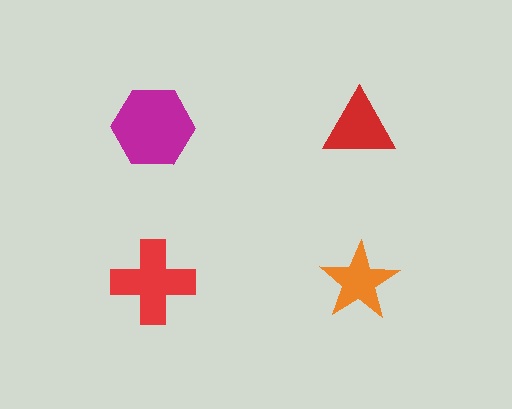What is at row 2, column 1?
A red cross.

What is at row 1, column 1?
A magenta hexagon.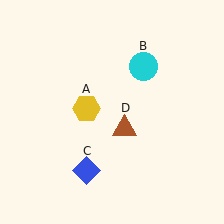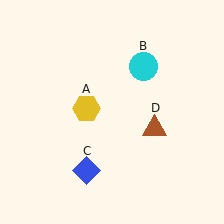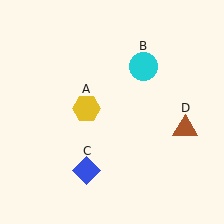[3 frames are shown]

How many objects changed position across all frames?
1 object changed position: brown triangle (object D).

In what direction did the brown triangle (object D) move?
The brown triangle (object D) moved right.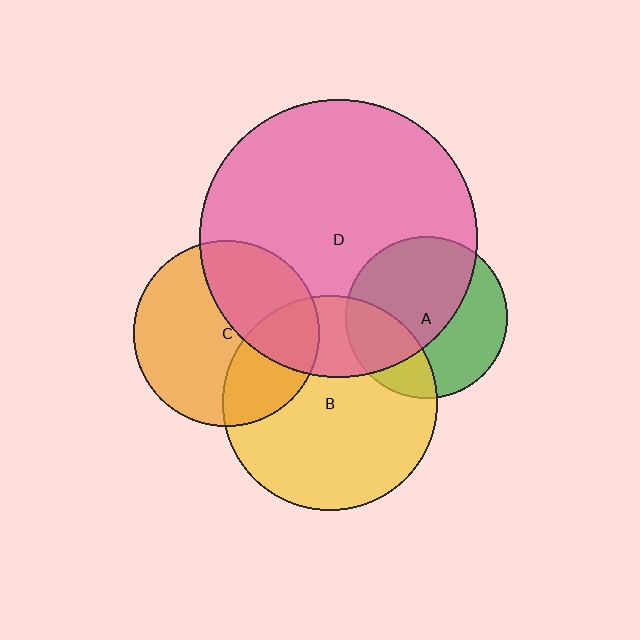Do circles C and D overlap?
Yes.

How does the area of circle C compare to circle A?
Approximately 1.3 times.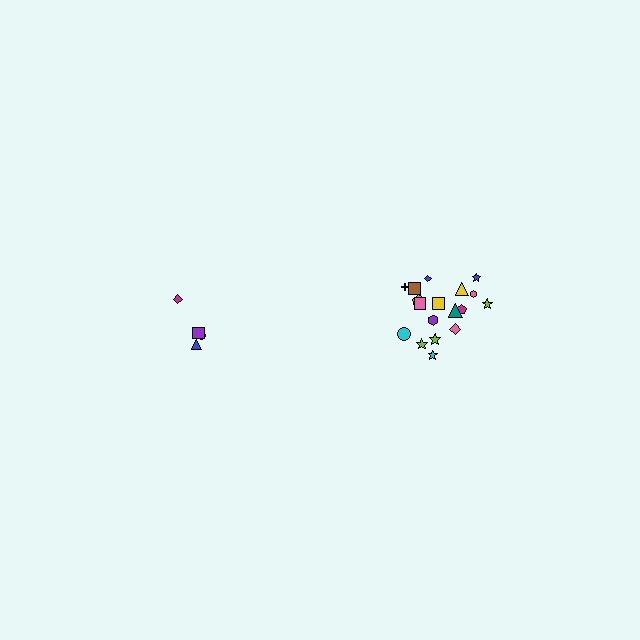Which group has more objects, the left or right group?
The right group.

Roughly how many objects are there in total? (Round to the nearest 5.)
Roughly 20 objects in total.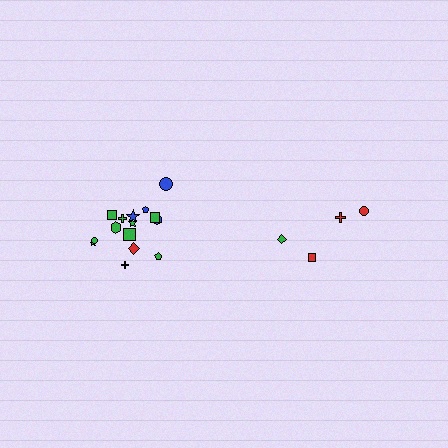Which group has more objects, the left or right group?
The left group.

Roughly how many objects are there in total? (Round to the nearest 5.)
Roughly 20 objects in total.